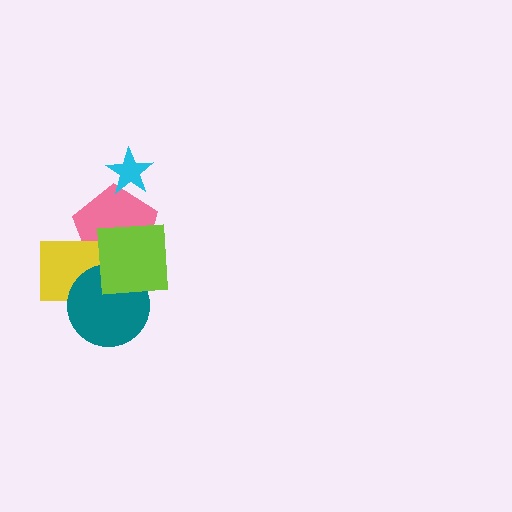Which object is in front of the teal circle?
The lime square is in front of the teal circle.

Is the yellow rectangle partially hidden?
Yes, it is partially covered by another shape.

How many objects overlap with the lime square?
3 objects overlap with the lime square.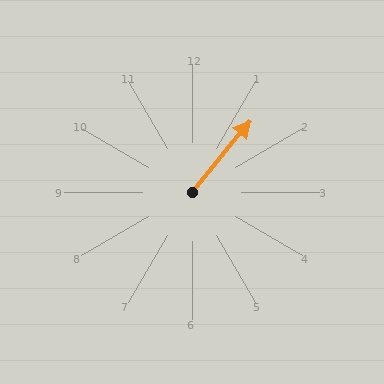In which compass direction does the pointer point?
Northeast.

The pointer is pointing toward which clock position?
Roughly 1 o'clock.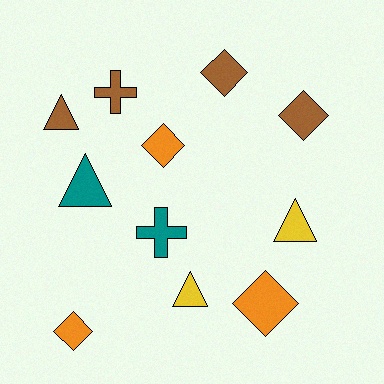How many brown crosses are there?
There is 1 brown cross.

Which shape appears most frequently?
Diamond, with 5 objects.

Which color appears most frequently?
Brown, with 4 objects.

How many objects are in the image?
There are 11 objects.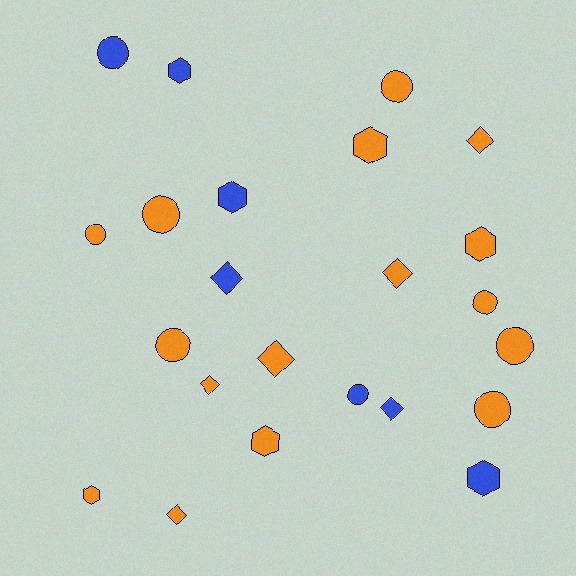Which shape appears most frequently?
Circle, with 9 objects.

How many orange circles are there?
There are 7 orange circles.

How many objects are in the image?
There are 23 objects.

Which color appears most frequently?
Orange, with 16 objects.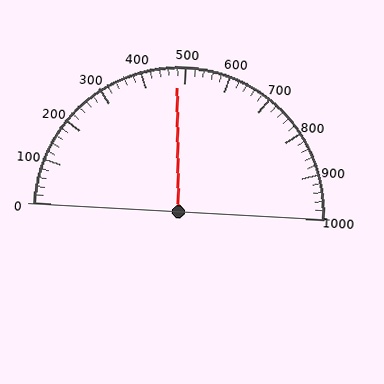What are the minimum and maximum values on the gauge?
The gauge ranges from 0 to 1000.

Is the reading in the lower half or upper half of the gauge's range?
The reading is in the lower half of the range (0 to 1000).